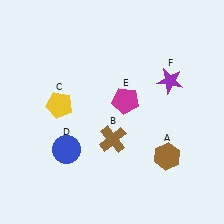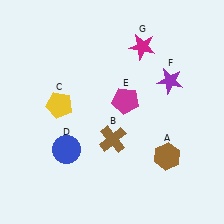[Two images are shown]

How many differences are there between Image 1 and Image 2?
There is 1 difference between the two images.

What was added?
A magenta star (G) was added in Image 2.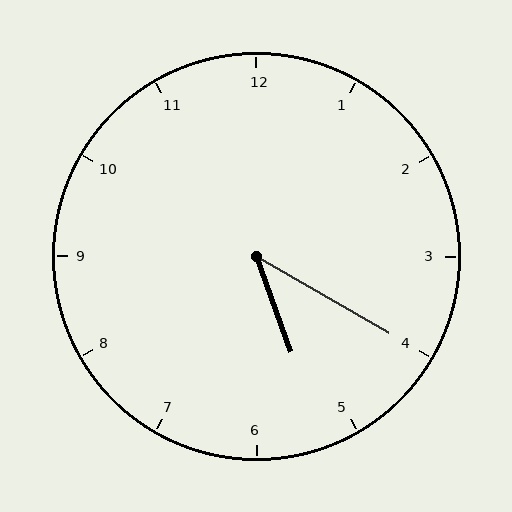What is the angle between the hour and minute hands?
Approximately 40 degrees.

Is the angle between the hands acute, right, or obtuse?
It is acute.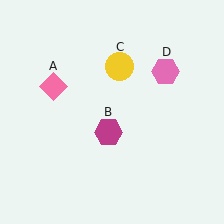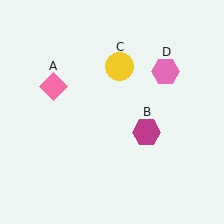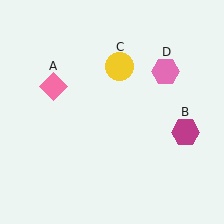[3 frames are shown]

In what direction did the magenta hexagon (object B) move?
The magenta hexagon (object B) moved right.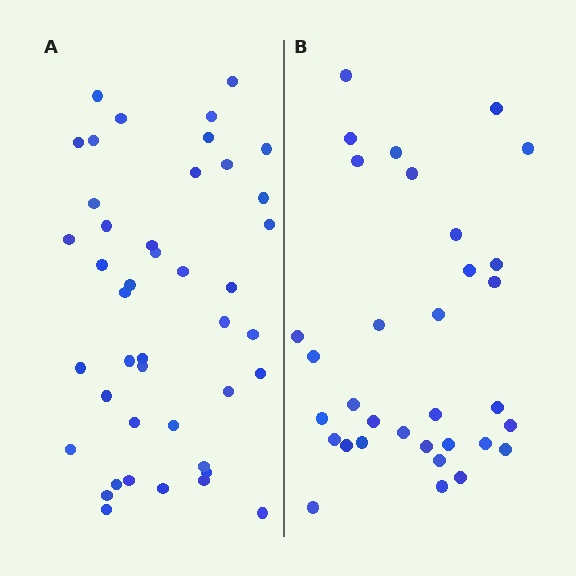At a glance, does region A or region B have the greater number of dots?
Region A (the left region) has more dots.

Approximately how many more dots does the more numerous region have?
Region A has roughly 10 or so more dots than region B.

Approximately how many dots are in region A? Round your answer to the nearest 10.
About 40 dots. (The exact count is 43, which rounds to 40.)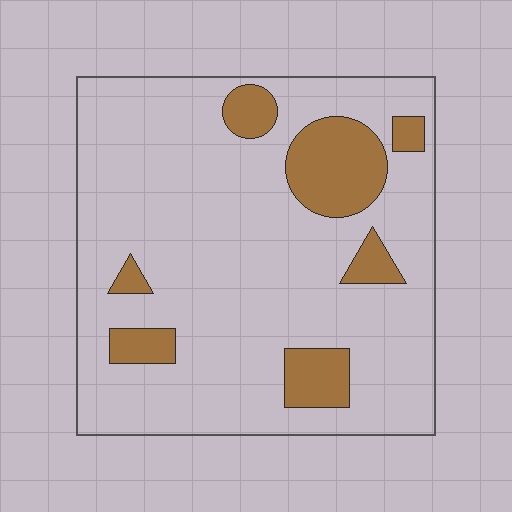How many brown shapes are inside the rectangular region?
7.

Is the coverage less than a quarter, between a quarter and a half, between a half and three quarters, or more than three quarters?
Less than a quarter.